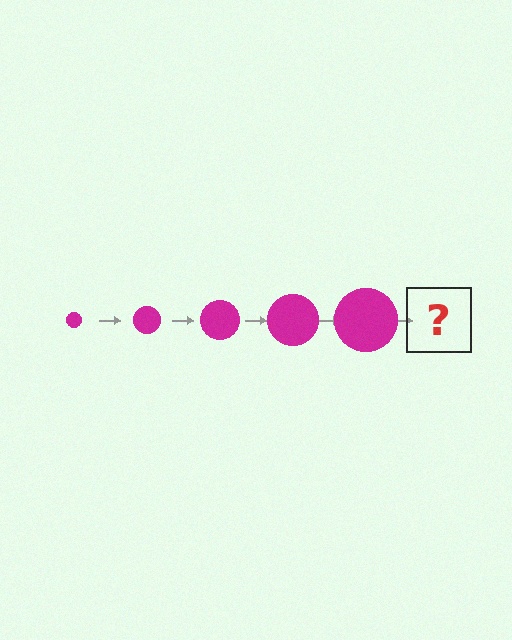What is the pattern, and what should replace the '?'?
The pattern is that the circle gets progressively larger each step. The '?' should be a magenta circle, larger than the previous one.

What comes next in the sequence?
The next element should be a magenta circle, larger than the previous one.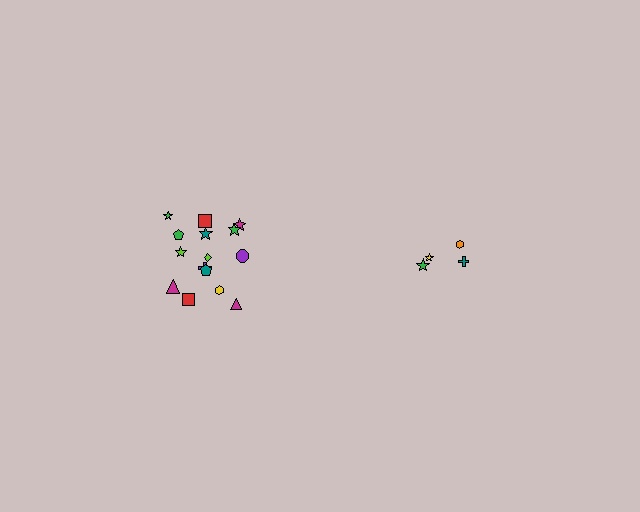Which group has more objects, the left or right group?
The left group.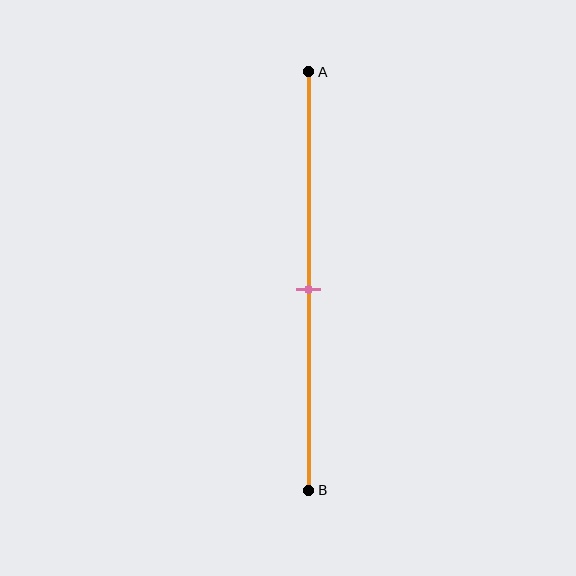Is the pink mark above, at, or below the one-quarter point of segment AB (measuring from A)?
The pink mark is below the one-quarter point of segment AB.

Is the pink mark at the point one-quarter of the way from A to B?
No, the mark is at about 50% from A, not at the 25% one-quarter point.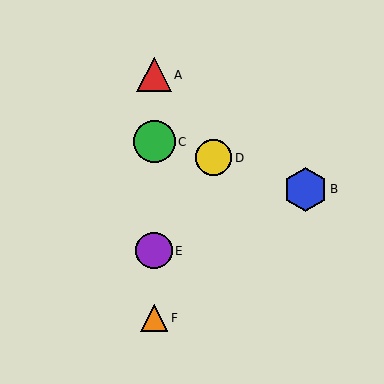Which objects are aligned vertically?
Objects A, C, E, F are aligned vertically.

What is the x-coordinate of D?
Object D is at x≈214.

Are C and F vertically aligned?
Yes, both are at x≈154.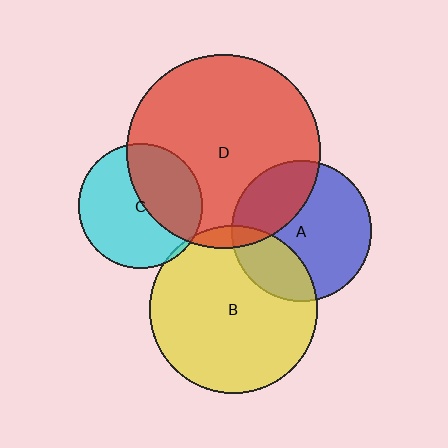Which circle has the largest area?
Circle D (red).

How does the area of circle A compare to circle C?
Approximately 1.3 times.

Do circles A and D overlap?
Yes.